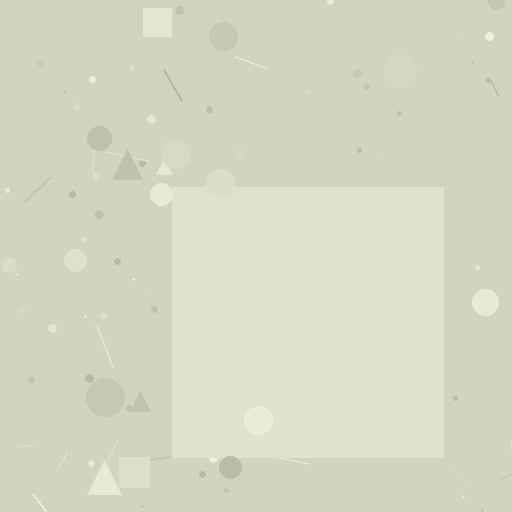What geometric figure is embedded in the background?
A square is embedded in the background.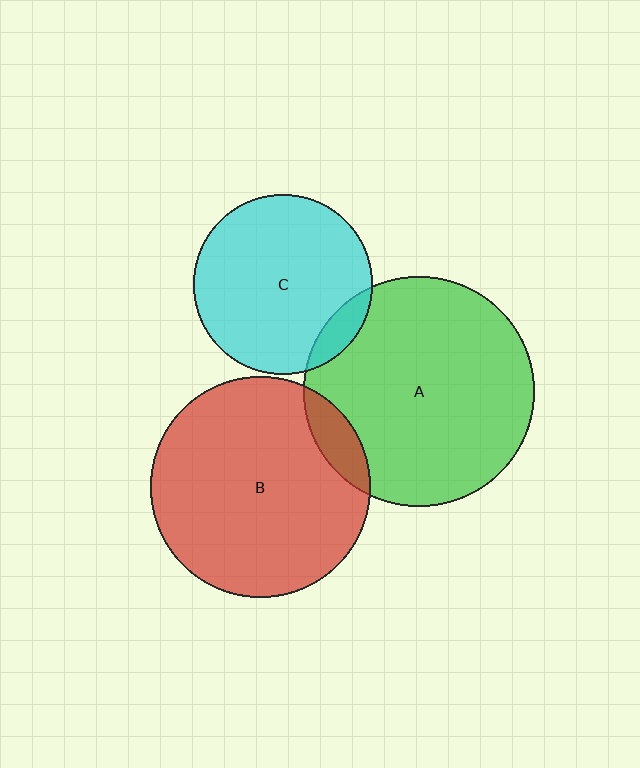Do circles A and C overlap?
Yes.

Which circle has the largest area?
Circle A (green).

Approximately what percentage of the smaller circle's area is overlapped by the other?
Approximately 10%.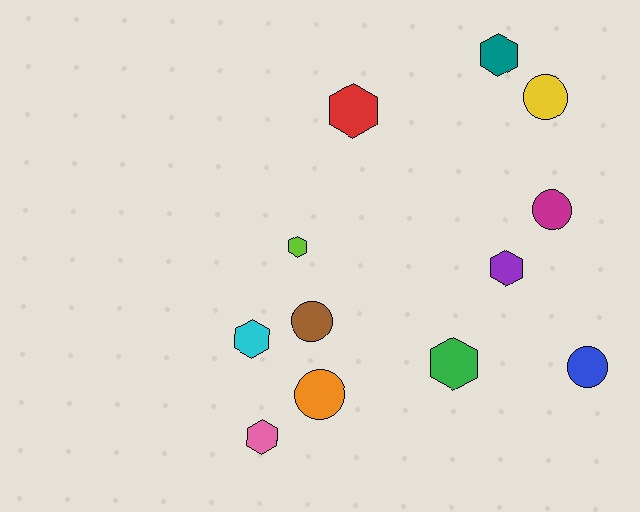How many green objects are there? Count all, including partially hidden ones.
There is 1 green object.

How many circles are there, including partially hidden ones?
There are 5 circles.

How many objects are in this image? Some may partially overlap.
There are 12 objects.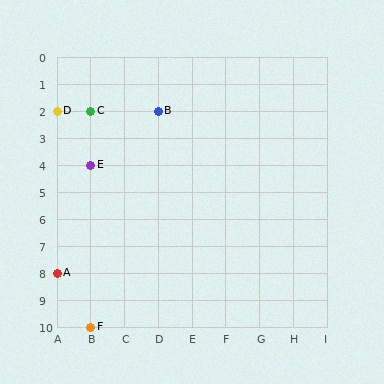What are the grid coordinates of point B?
Point B is at grid coordinates (D, 2).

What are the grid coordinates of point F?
Point F is at grid coordinates (B, 10).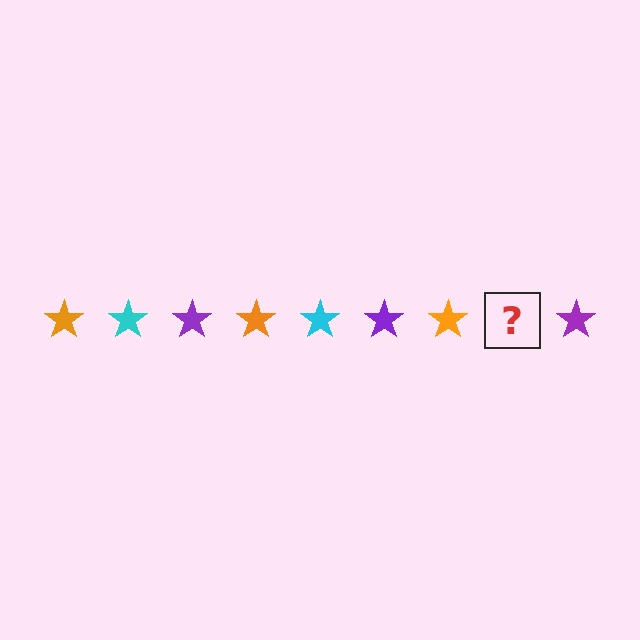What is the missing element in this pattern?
The missing element is a cyan star.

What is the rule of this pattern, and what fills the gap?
The rule is that the pattern cycles through orange, cyan, purple stars. The gap should be filled with a cyan star.